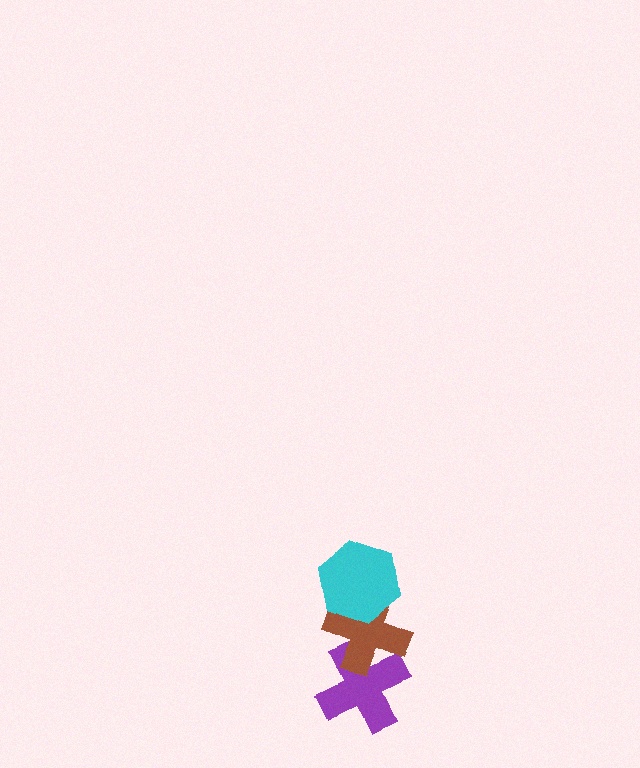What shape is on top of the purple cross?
The brown cross is on top of the purple cross.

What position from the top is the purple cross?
The purple cross is 3rd from the top.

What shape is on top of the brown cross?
The cyan hexagon is on top of the brown cross.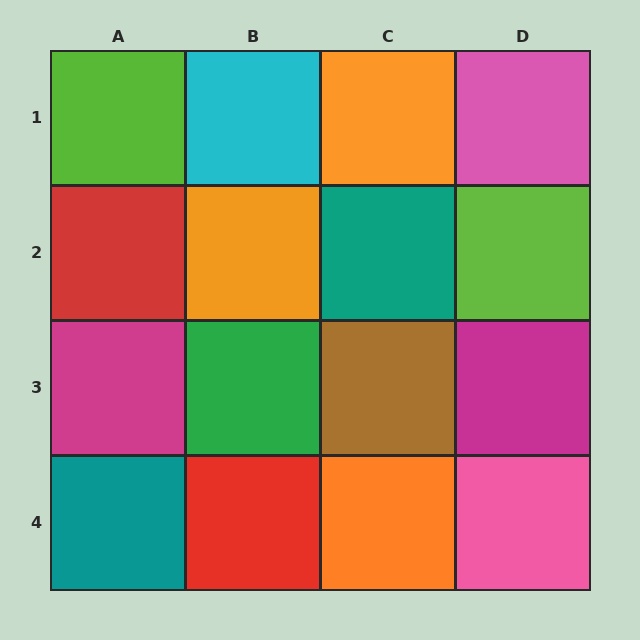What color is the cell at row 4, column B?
Red.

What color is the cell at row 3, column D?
Magenta.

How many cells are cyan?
1 cell is cyan.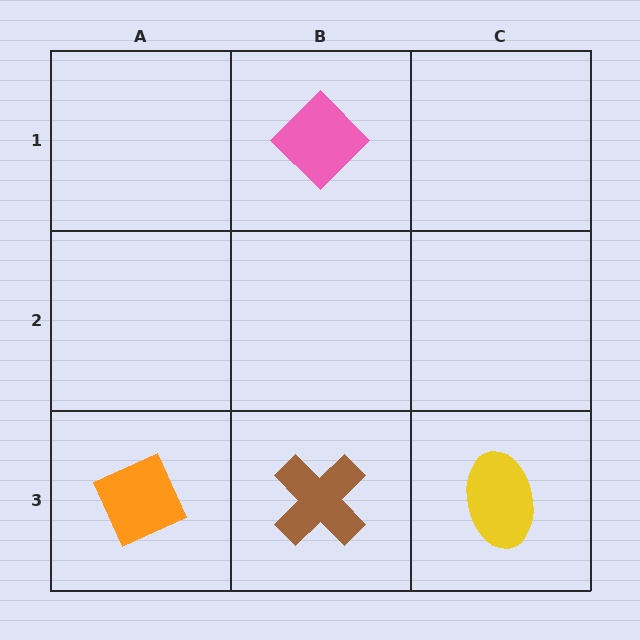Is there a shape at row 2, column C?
No, that cell is empty.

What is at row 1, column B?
A pink diamond.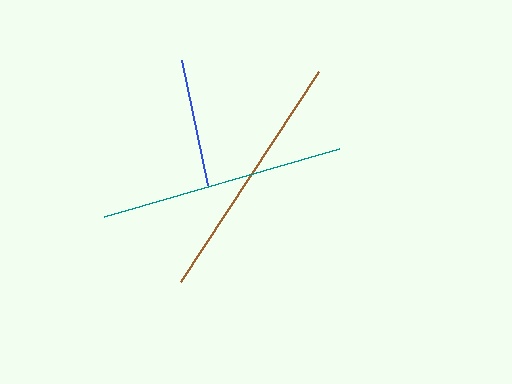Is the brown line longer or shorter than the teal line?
The brown line is longer than the teal line.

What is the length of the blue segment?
The blue segment is approximately 127 pixels long.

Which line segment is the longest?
The brown line is the longest at approximately 252 pixels.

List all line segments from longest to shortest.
From longest to shortest: brown, teal, blue.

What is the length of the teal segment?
The teal segment is approximately 245 pixels long.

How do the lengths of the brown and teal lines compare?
The brown and teal lines are approximately the same length.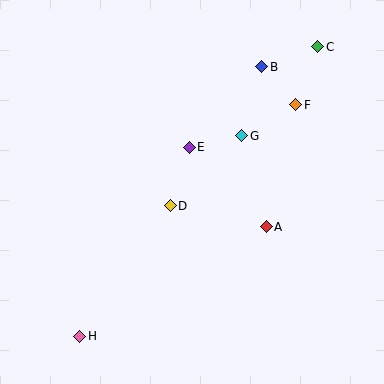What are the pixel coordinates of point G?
Point G is at (242, 136).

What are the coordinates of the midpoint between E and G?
The midpoint between E and G is at (215, 141).